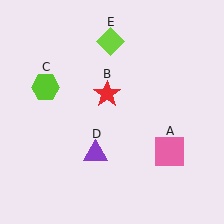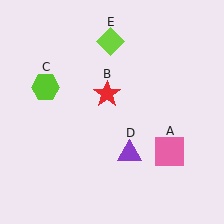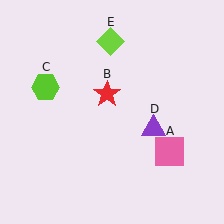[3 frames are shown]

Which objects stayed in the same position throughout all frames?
Pink square (object A) and red star (object B) and lime hexagon (object C) and lime diamond (object E) remained stationary.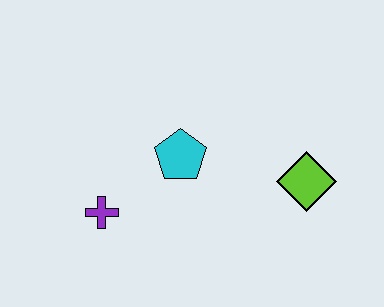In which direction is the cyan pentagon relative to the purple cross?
The cyan pentagon is to the right of the purple cross.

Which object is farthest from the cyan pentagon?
The lime diamond is farthest from the cyan pentagon.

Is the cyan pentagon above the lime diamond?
Yes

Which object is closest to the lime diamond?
The cyan pentagon is closest to the lime diamond.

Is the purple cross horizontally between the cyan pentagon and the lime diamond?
No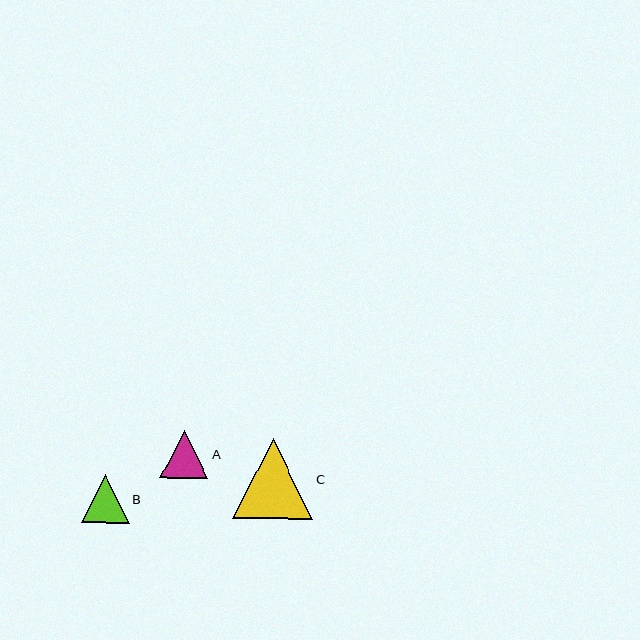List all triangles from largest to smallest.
From largest to smallest: C, A, B.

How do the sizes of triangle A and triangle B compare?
Triangle A and triangle B are approximately the same size.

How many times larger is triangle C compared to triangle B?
Triangle C is approximately 1.7 times the size of triangle B.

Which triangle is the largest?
Triangle C is the largest with a size of approximately 80 pixels.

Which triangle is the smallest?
Triangle B is the smallest with a size of approximately 48 pixels.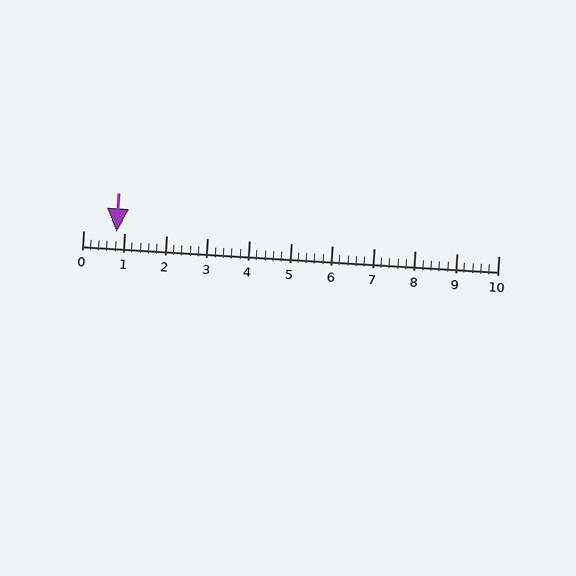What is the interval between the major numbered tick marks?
The major tick marks are spaced 1 units apart.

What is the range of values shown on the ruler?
The ruler shows values from 0 to 10.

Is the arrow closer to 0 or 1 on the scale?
The arrow is closer to 1.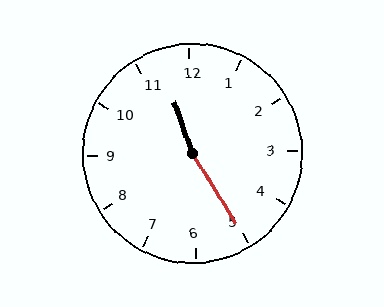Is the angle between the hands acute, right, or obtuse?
It is obtuse.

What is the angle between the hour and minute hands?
Approximately 168 degrees.